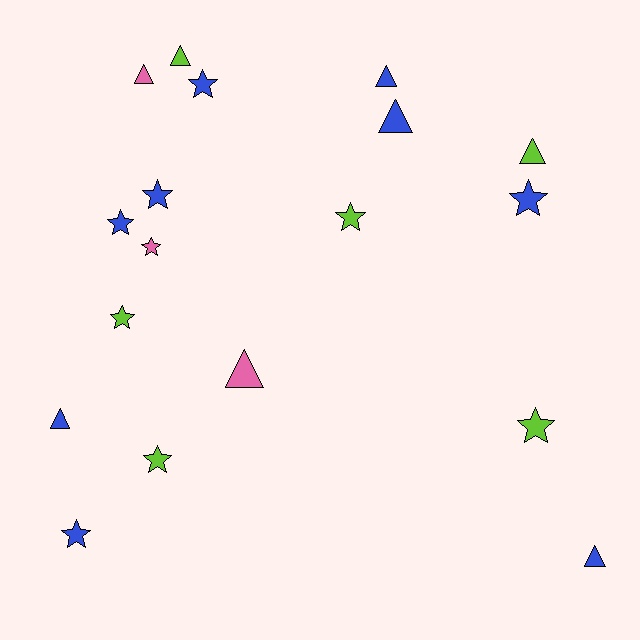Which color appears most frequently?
Blue, with 9 objects.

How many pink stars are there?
There is 1 pink star.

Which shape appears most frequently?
Star, with 10 objects.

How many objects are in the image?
There are 18 objects.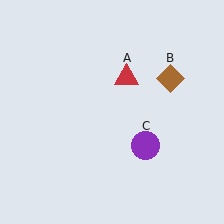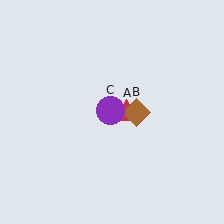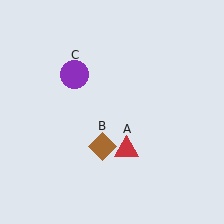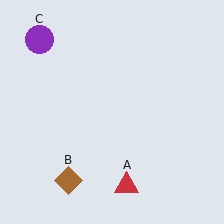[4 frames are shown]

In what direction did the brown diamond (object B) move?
The brown diamond (object B) moved down and to the left.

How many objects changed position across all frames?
3 objects changed position: red triangle (object A), brown diamond (object B), purple circle (object C).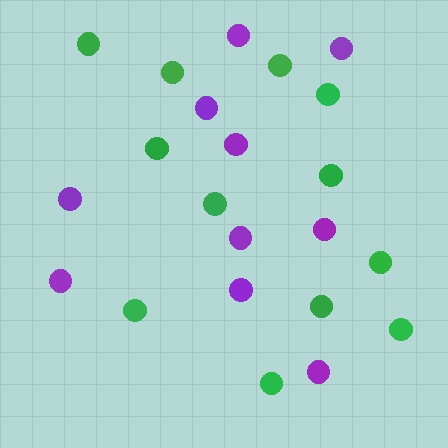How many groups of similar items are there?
There are 2 groups: one group of green circles (12) and one group of purple circles (10).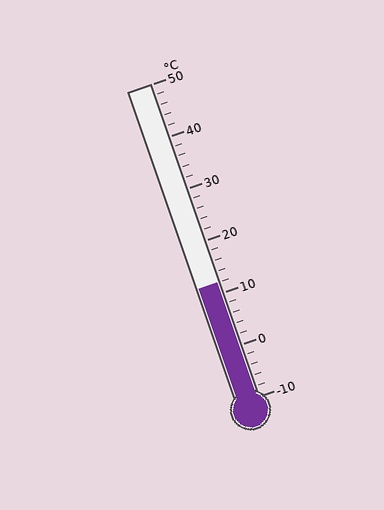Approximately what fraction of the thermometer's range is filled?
The thermometer is filled to approximately 35% of its range.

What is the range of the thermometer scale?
The thermometer scale ranges from -10°C to 50°C.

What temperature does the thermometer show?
The thermometer shows approximately 12°C.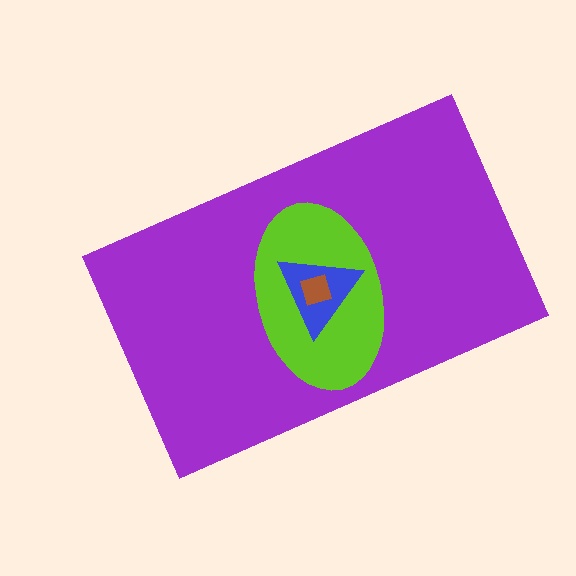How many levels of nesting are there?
4.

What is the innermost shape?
The brown diamond.